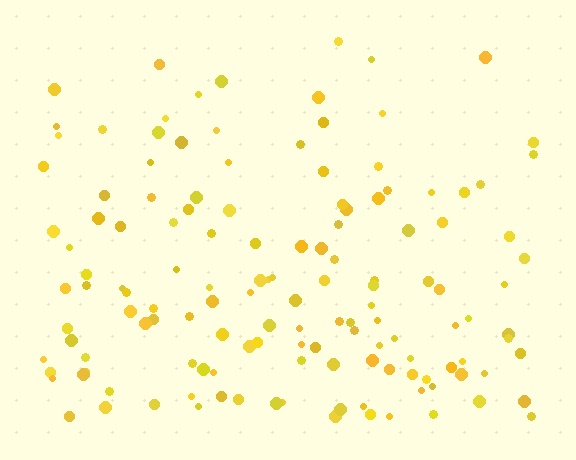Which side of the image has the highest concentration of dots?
The bottom.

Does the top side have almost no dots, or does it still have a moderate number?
Still a moderate number, just noticeably fewer than the bottom.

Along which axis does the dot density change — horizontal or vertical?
Vertical.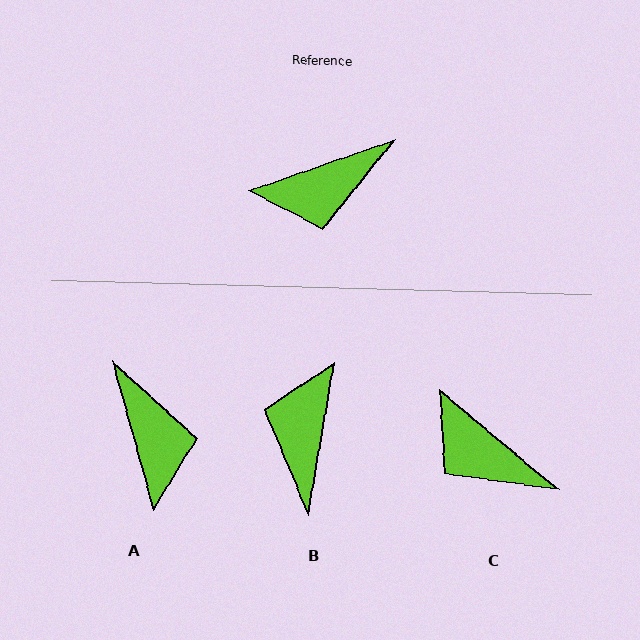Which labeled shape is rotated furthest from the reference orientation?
B, about 118 degrees away.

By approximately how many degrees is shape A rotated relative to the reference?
Approximately 86 degrees counter-clockwise.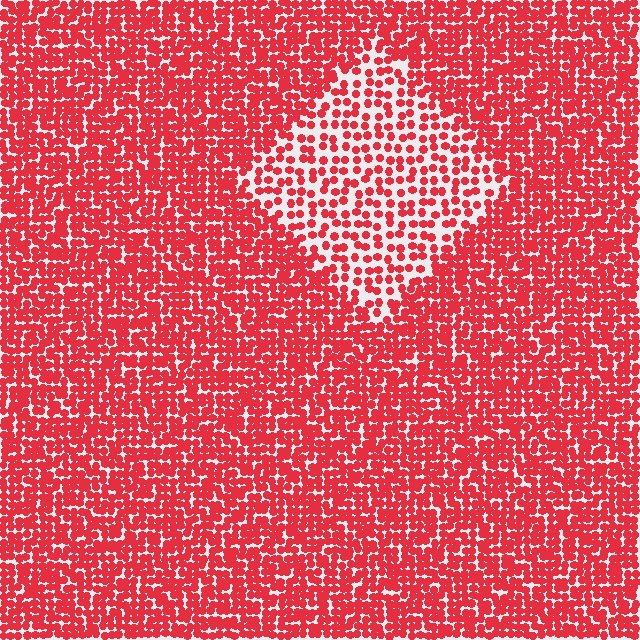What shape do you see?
I see a diamond.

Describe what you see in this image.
The image contains small red elements arranged at two different densities. A diamond-shaped region is visible where the elements are less densely packed than the surrounding area.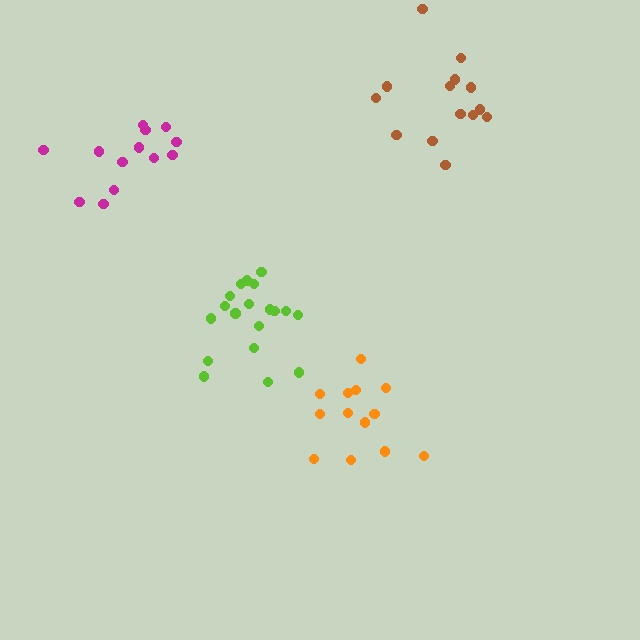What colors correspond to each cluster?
The clusters are colored: magenta, orange, lime, brown.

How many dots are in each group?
Group 1: 13 dots, Group 2: 13 dots, Group 3: 19 dots, Group 4: 14 dots (59 total).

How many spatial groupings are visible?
There are 4 spatial groupings.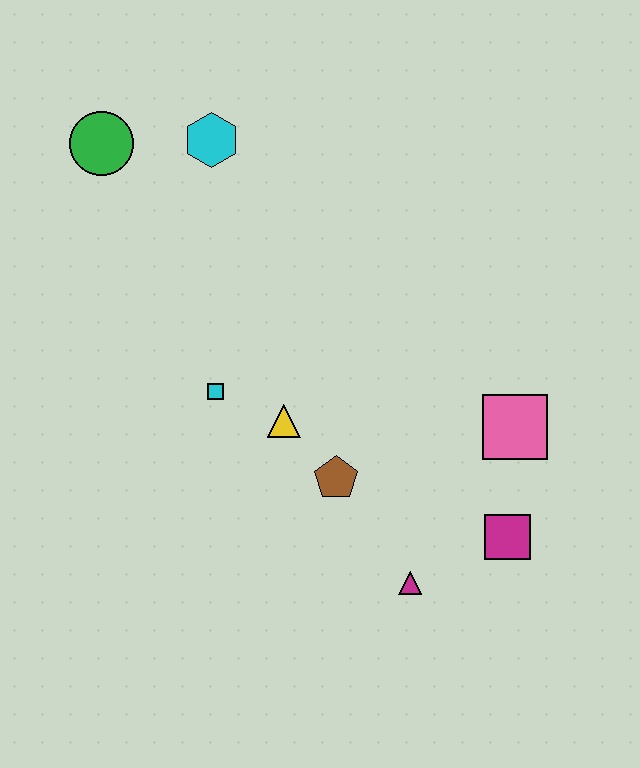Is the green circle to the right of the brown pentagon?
No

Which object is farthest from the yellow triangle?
The green circle is farthest from the yellow triangle.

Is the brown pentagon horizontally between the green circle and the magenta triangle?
Yes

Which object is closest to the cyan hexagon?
The green circle is closest to the cyan hexagon.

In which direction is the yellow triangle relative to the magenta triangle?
The yellow triangle is above the magenta triangle.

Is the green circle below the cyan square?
No